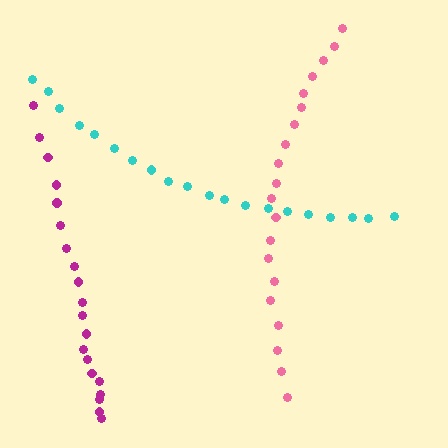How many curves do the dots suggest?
There are 3 distinct paths.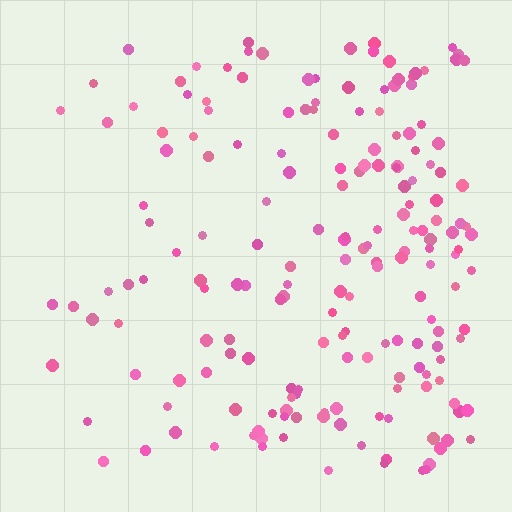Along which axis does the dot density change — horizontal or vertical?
Horizontal.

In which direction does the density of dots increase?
From left to right, with the right side densest.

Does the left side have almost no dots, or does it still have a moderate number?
Still a moderate number, just noticeably fewer than the right.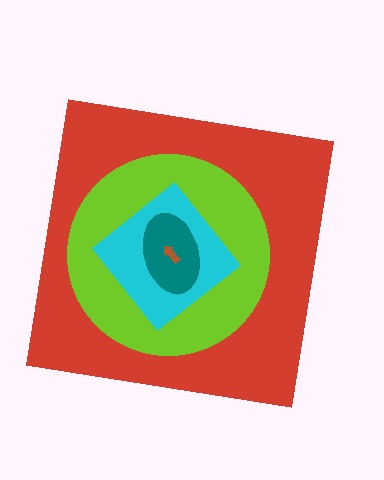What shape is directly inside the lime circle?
The cyan diamond.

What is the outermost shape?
The red square.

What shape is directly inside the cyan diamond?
The teal ellipse.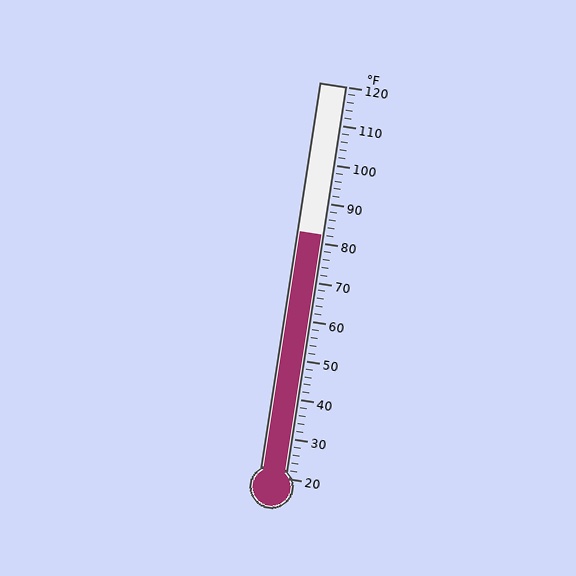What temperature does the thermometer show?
The thermometer shows approximately 82°F.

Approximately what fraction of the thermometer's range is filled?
The thermometer is filled to approximately 60% of its range.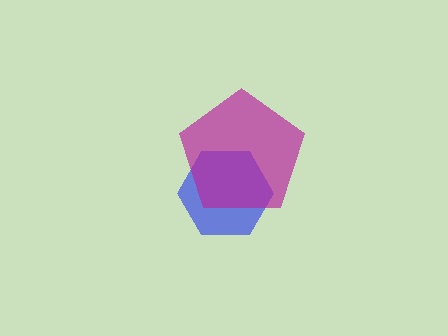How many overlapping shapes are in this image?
There are 2 overlapping shapes in the image.